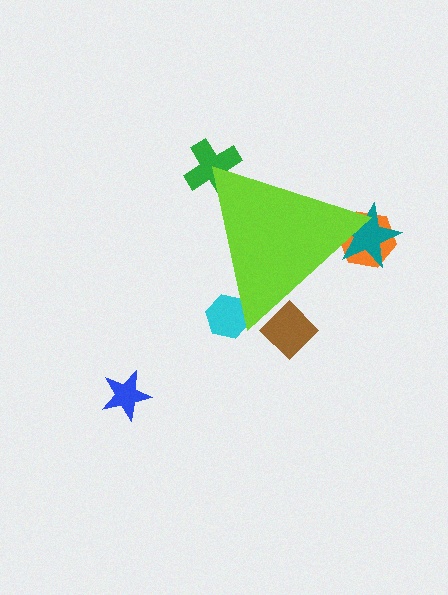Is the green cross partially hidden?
Yes, the green cross is partially hidden behind the lime triangle.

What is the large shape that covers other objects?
A lime triangle.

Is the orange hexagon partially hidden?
Yes, the orange hexagon is partially hidden behind the lime triangle.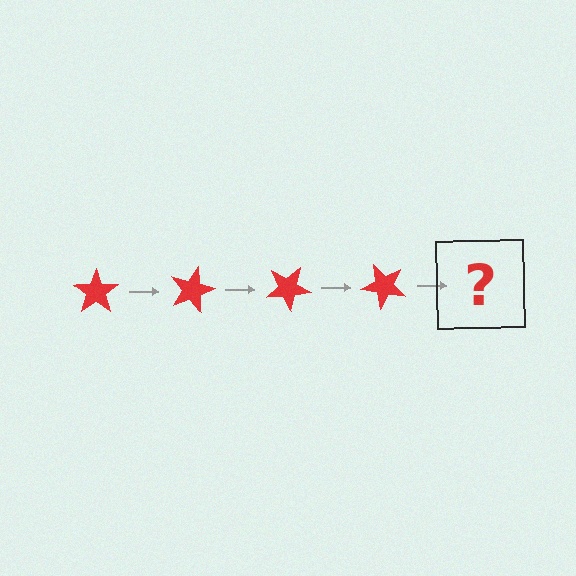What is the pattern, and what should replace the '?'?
The pattern is that the star rotates 15 degrees each step. The '?' should be a red star rotated 60 degrees.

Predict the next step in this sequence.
The next step is a red star rotated 60 degrees.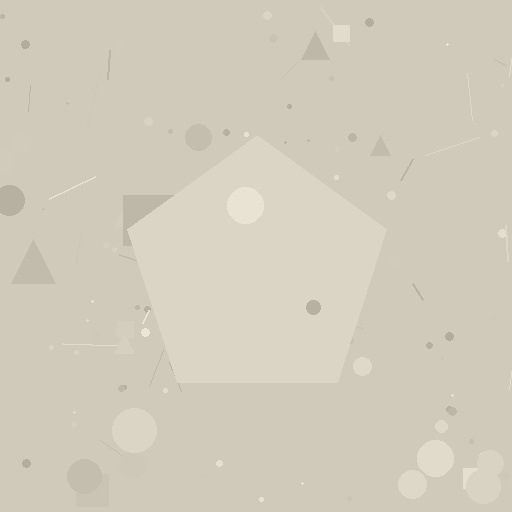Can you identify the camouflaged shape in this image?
The camouflaged shape is a pentagon.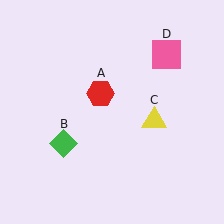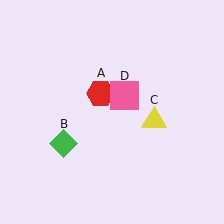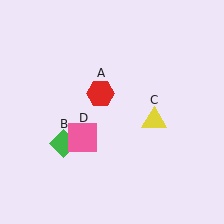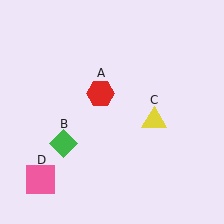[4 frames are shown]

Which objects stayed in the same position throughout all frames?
Red hexagon (object A) and green diamond (object B) and yellow triangle (object C) remained stationary.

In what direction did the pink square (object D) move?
The pink square (object D) moved down and to the left.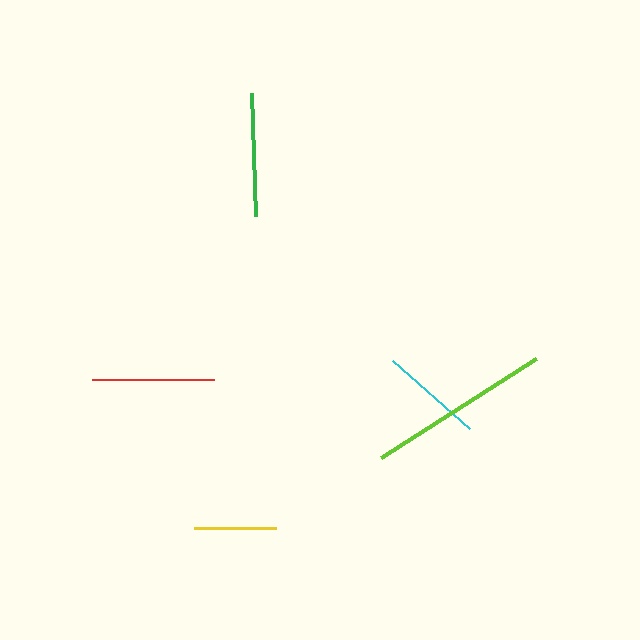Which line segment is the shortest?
The yellow line is the shortest at approximately 82 pixels.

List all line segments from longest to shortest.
From longest to shortest: lime, green, red, cyan, yellow.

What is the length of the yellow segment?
The yellow segment is approximately 82 pixels long.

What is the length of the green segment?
The green segment is approximately 123 pixels long.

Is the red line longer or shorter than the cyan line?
The red line is longer than the cyan line.